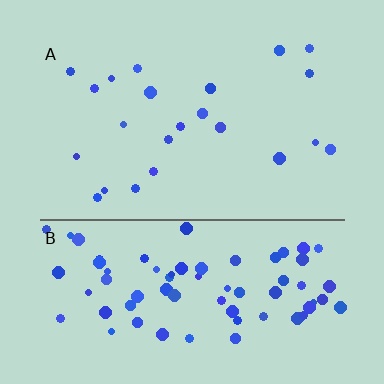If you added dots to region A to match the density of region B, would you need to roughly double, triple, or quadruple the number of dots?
Approximately triple.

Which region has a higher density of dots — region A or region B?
B (the bottom).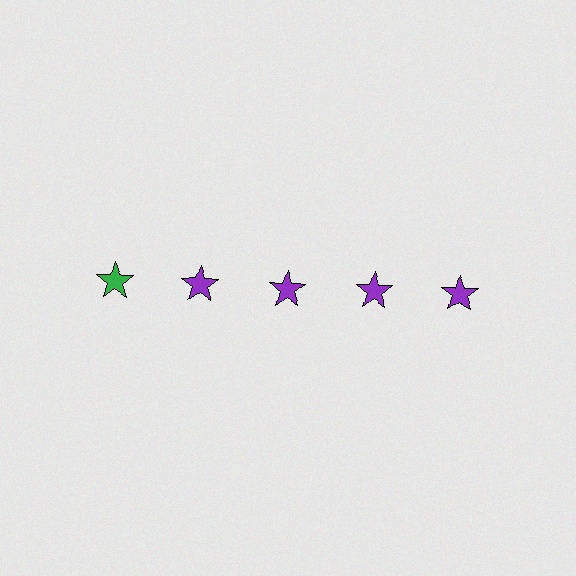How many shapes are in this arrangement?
There are 5 shapes arranged in a grid pattern.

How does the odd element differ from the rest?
It has a different color: green instead of purple.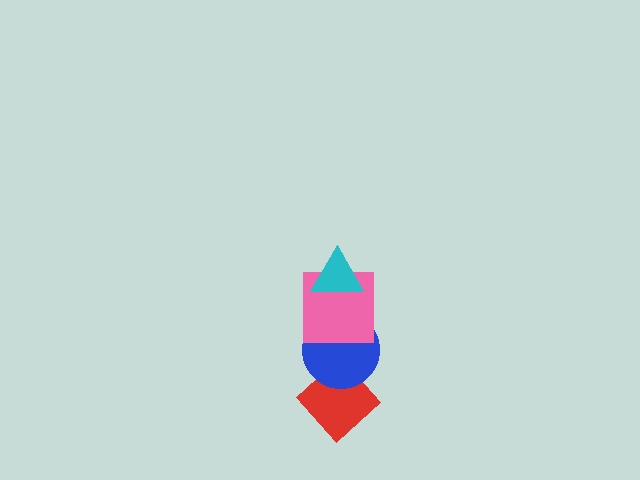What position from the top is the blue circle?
The blue circle is 3rd from the top.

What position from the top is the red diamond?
The red diamond is 4th from the top.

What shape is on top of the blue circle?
The pink square is on top of the blue circle.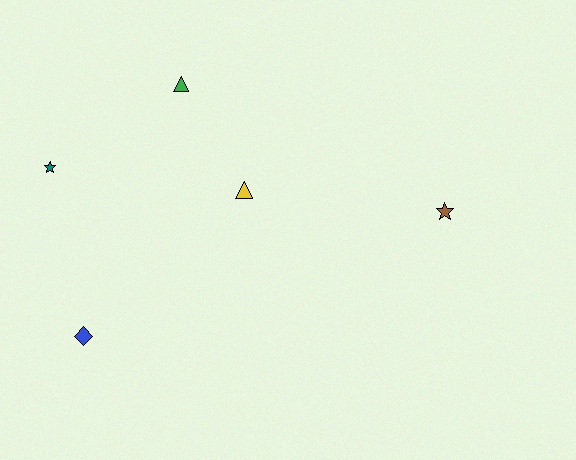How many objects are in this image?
There are 5 objects.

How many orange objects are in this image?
There are no orange objects.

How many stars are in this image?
There are 2 stars.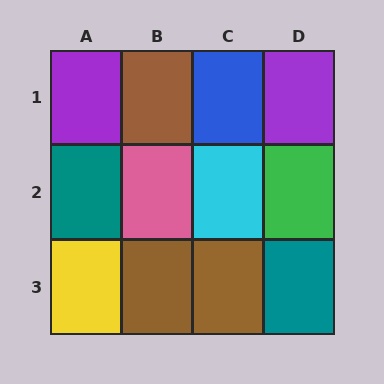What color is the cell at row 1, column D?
Purple.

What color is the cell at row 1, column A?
Purple.